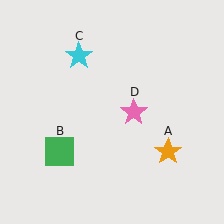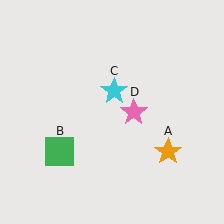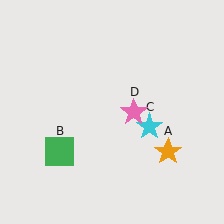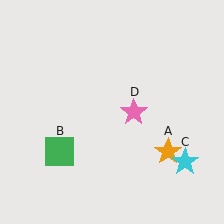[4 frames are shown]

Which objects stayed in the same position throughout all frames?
Orange star (object A) and green square (object B) and pink star (object D) remained stationary.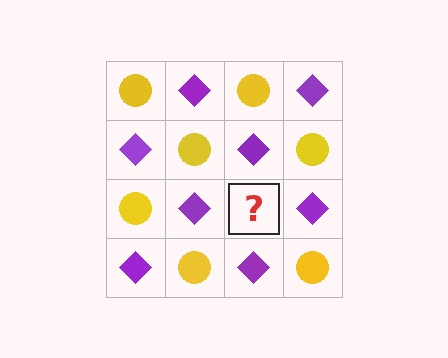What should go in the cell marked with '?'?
The missing cell should contain a yellow circle.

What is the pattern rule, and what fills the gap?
The rule is that it alternates yellow circle and purple diamond in a checkerboard pattern. The gap should be filled with a yellow circle.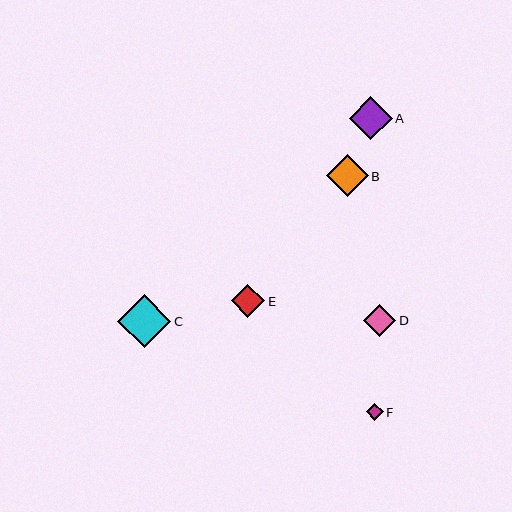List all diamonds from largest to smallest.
From largest to smallest: C, A, B, E, D, F.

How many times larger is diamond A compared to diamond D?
Diamond A is approximately 1.3 times the size of diamond D.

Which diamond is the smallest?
Diamond F is the smallest with a size of approximately 17 pixels.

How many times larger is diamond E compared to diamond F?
Diamond E is approximately 2.0 times the size of diamond F.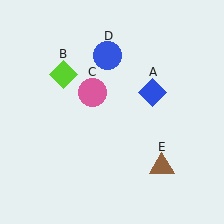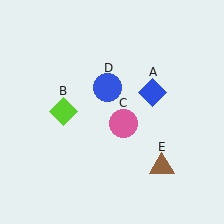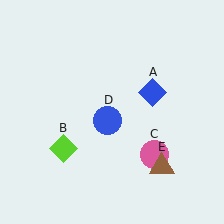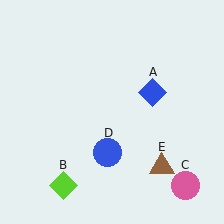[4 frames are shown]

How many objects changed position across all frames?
3 objects changed position: lime diamond (object B), pink circle (object C), blue circle (object D).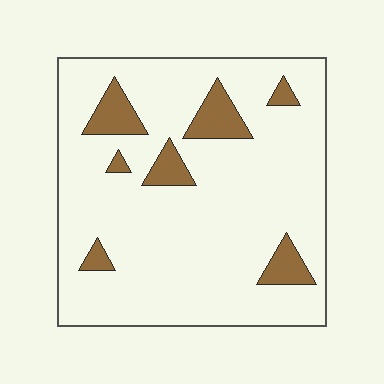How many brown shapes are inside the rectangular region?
7.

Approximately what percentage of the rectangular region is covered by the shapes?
Approximately 10%.